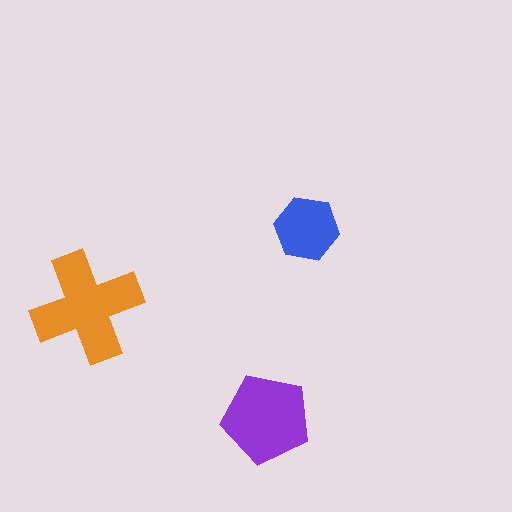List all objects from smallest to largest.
The blue hexagon, the purple pentagon, the orange cross.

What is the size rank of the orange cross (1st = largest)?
1st.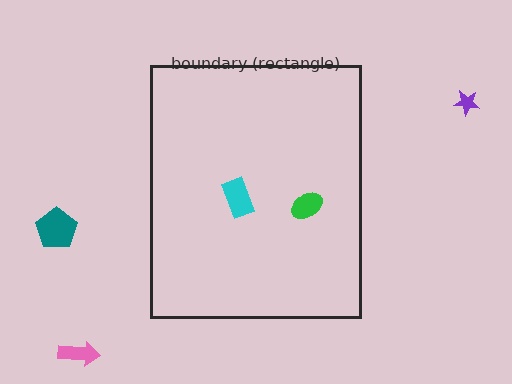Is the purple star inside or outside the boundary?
Outside.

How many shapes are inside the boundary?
2 inside, 3 outside.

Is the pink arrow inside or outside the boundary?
Outside.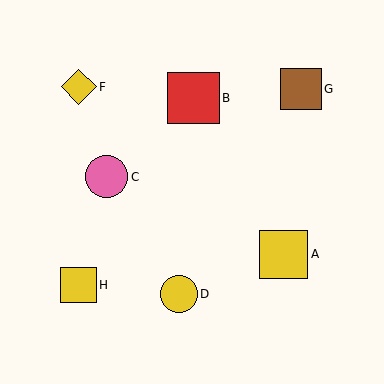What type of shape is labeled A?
Shape A is a yellow square.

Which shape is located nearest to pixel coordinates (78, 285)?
The yellow square (labeled H) at (78, 285) is nearest to that location.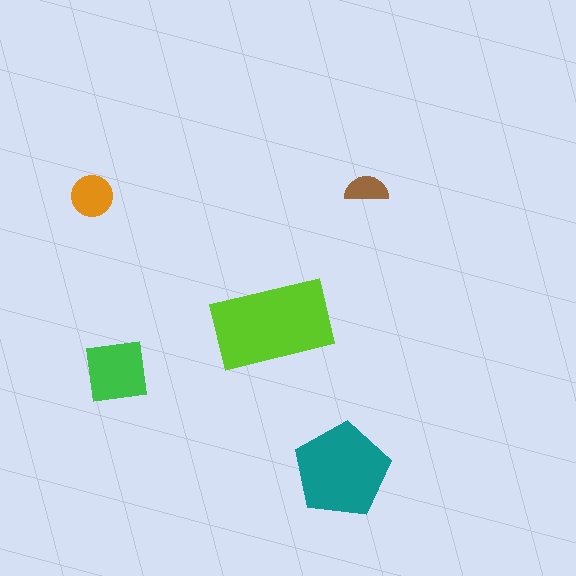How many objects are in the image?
There are 5 objects in the image.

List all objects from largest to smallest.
The lime rectangle, the teal pentagon, the green square, the orange circle, the brown semicircle.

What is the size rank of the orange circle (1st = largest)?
4th.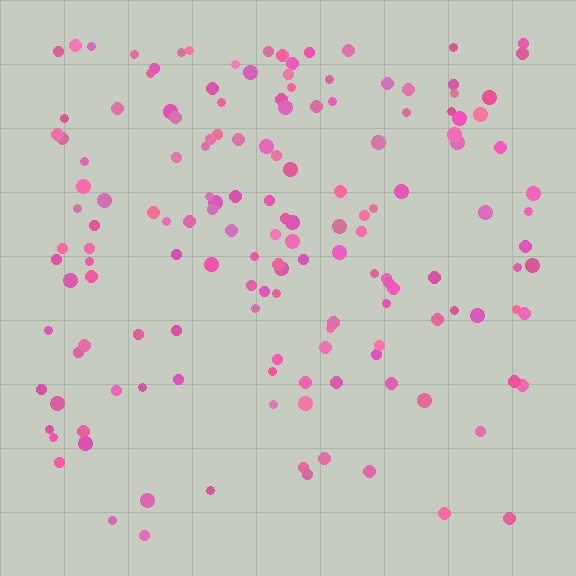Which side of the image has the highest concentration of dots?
The top.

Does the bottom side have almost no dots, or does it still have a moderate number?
Still a moderate number, just noticeably fewer than the top.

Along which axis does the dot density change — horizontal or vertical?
Vertical.